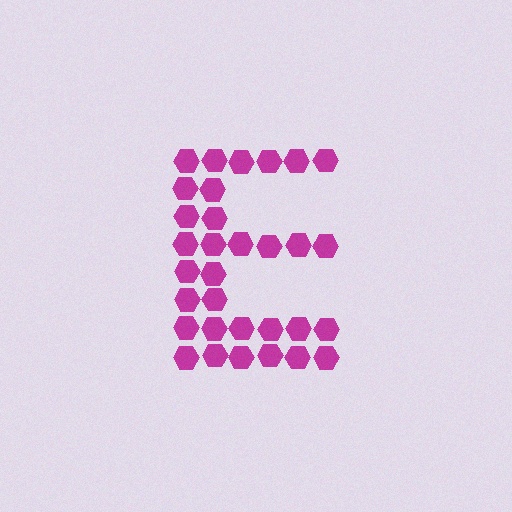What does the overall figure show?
The overall figure shows the letter E.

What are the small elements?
The small elements are hexagons.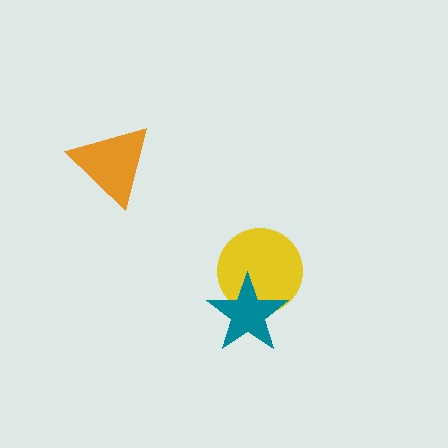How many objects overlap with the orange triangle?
0 objects overlap with the orange triangle.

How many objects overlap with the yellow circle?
1 object overlaps with the yellow circle.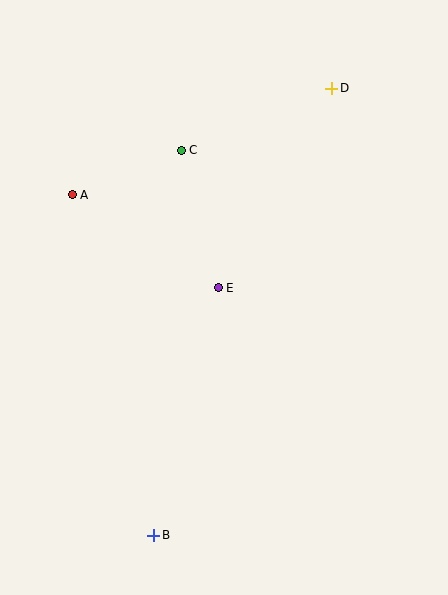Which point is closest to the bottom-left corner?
Point B is closest to the bottom-left corner.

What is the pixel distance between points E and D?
The distance between E and D is 229 pixels.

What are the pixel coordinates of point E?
Point E is at (218, 288).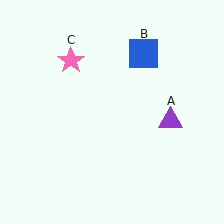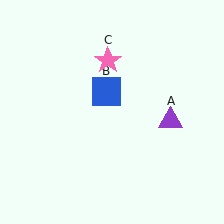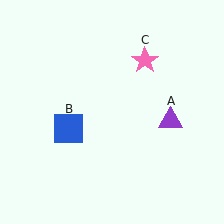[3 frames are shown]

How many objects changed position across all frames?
2 objects changed position: blue square (object B), pink star (object C).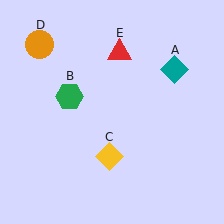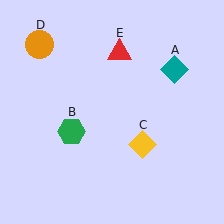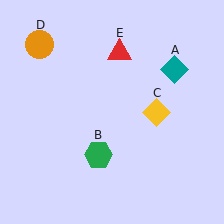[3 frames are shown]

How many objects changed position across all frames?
2 objects changed position: green hexagon (object B), yellow diamond (object C).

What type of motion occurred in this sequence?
The green hexagon (object B), yellow diamond (object C) rotated counterclockwise around the center of the scene.